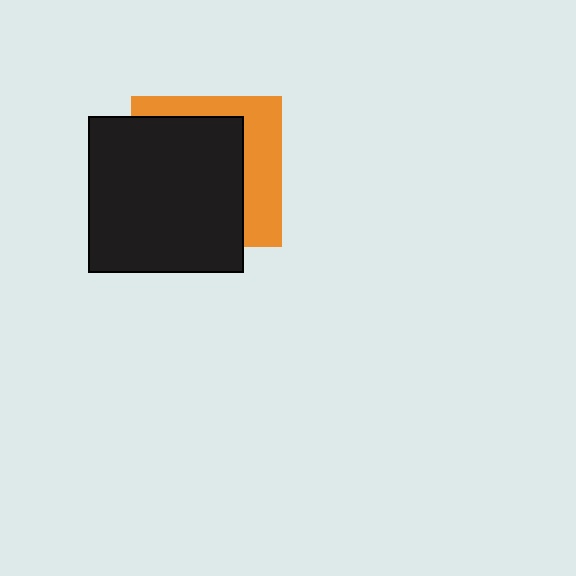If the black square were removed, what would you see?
You would see the complete orange square.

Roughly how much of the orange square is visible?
A small part of it is visible (roughly 35%).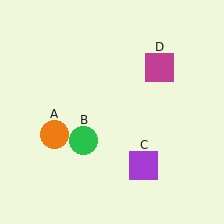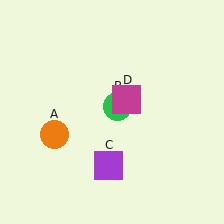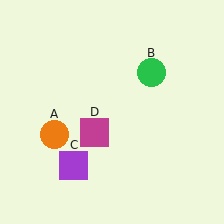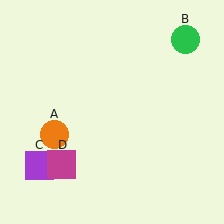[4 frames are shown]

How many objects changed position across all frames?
3 objects changed position: green circle (object B), purple square (object C), magenta square (object D).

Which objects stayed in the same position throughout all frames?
Orange circle (object A) remained stationary.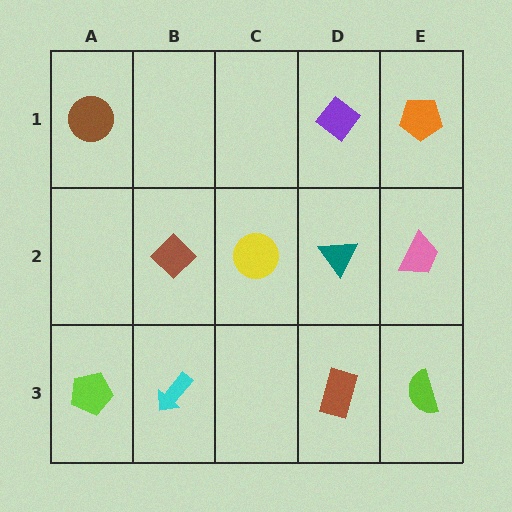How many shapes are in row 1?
3 shapes.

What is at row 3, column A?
A lime pentagon.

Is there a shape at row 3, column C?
No, that cell is empty.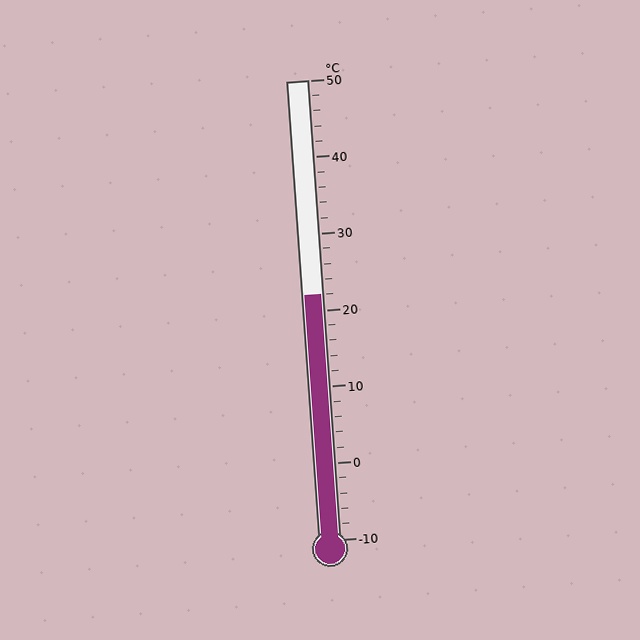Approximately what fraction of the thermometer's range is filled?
The thermometer is filled to approximately 55% of its range.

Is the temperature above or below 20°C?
The temperature is above 20°C.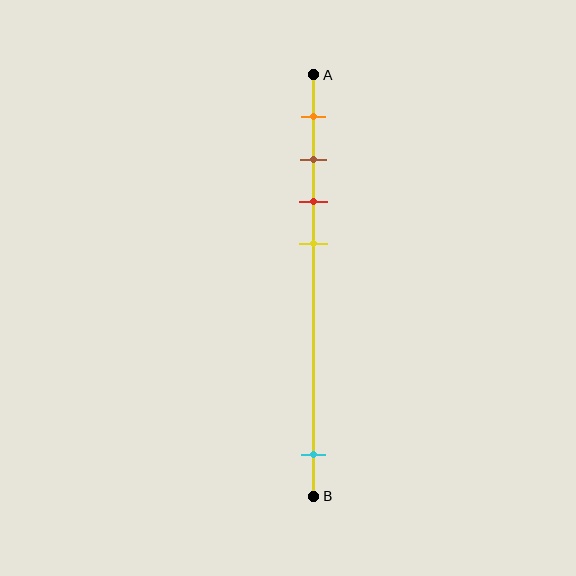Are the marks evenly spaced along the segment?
No, the marks are not evenly spaced.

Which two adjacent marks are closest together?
The brown and red marks are the closest adjacent pair.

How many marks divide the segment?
There are 5 marks dividing the segment.